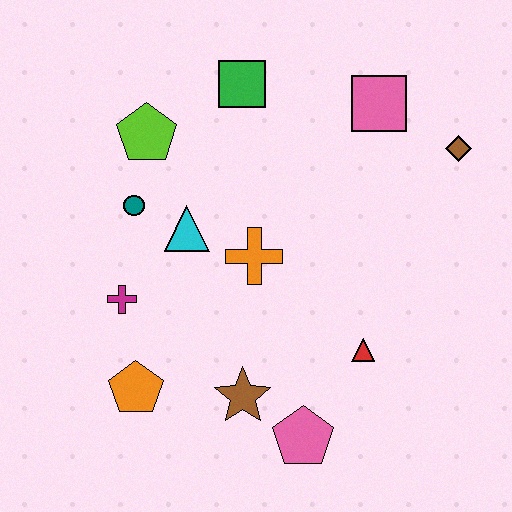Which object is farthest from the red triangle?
The lime pentagon is farthest from the red triangle.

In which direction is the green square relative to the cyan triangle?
The green square is above the cyan triangle.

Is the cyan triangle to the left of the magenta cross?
No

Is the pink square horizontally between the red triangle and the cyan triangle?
No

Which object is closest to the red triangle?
The pink pentagon is closest to the red triangle.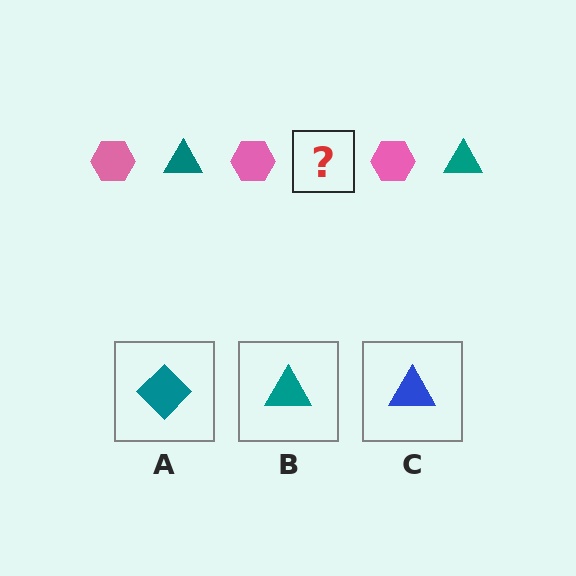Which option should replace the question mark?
Option B.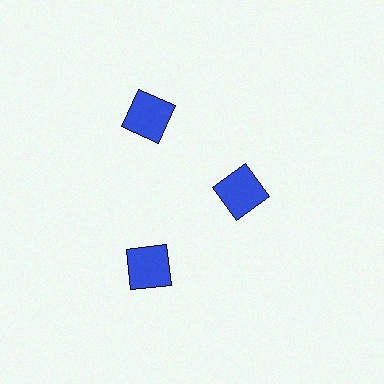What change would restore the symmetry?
The symmetry would be restored by moving it outward, back onto the ring so that all 3 squares sit at equal angles and equal distance from the center.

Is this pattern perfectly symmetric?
No. The 3 blue squares are arranged in a ring, but one element near the 3 o'clock position is pulled inward toward the center, breaking the 3-fold rotational symmetry.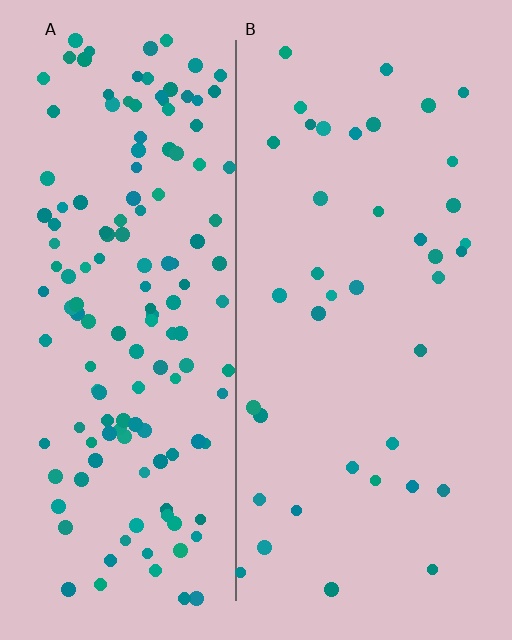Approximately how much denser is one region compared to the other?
Approximately 3.7× — region A over region B.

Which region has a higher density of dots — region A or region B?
A (the left).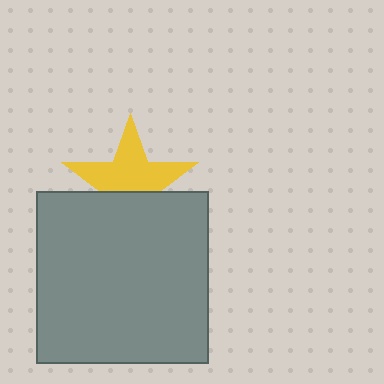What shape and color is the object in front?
The object in front is a gray square.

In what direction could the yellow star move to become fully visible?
The yellow star could move up. That would shift it out from behind the gray square entirely.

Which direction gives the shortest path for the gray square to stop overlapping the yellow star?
Moving down gives the shortest separation.